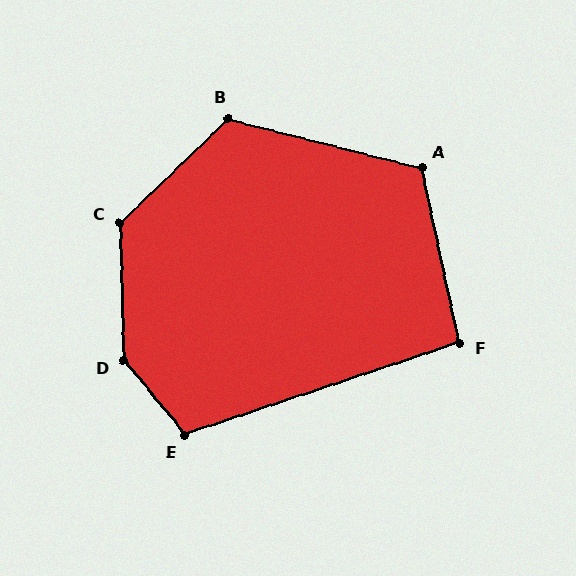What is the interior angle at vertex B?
Approximately 122 degrees (obtuse).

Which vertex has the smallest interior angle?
F, at approximately 97 degrees.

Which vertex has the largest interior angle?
D, at approximately 142 degrees.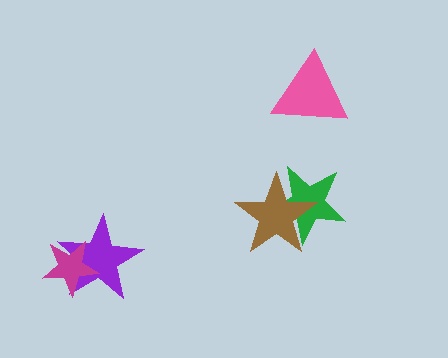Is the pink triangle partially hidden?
No, no other shape covers it.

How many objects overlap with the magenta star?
1 object overlaps with the magenta star.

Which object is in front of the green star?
The brown star is in front of the green star.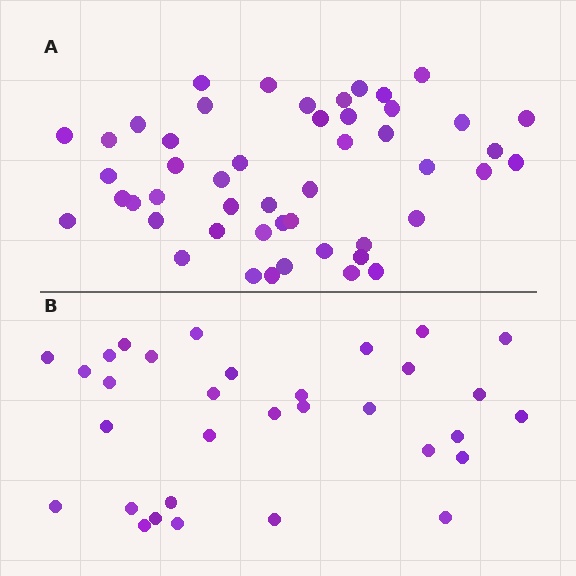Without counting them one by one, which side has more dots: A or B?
Region A (the top region) has more dots.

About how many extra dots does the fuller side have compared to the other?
Region A has approximately 15 more dots than region B.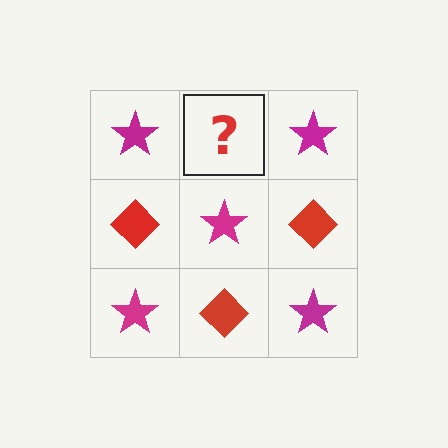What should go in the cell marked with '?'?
The missing cell should contain a red diamond.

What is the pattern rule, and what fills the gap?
The rule is that it alternates magenta star and red diamond in a checkerboard pattern. The gap should be filled with a red diamond.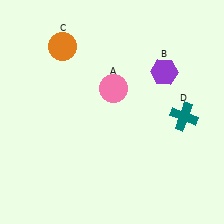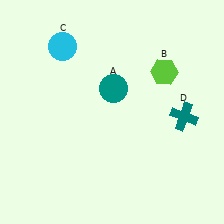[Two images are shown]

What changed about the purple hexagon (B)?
In Image 1, B is purple. In Image 2, it changed to lime.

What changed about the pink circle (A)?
In Image 1, A is pink. In Image 2, it changed to teal.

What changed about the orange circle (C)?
In Image 1, C is orange. In Image 2, it changed to cyan.